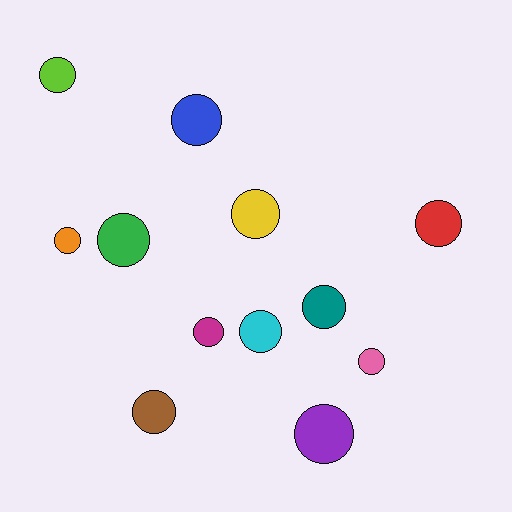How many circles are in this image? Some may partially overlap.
There are 12 circles.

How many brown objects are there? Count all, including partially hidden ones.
There is 1 brown object.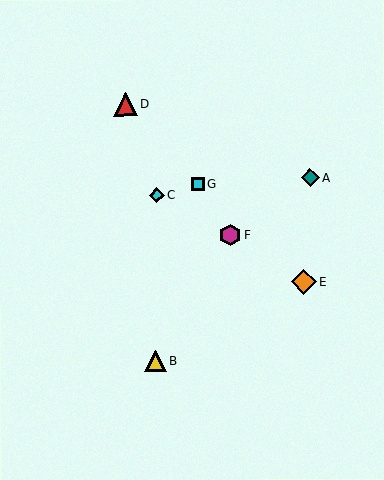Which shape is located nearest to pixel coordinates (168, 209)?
The cyan diamond (labeled C) at (156, 196) is nearest to that location.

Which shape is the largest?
The orange diamond (labeled E) is the largest.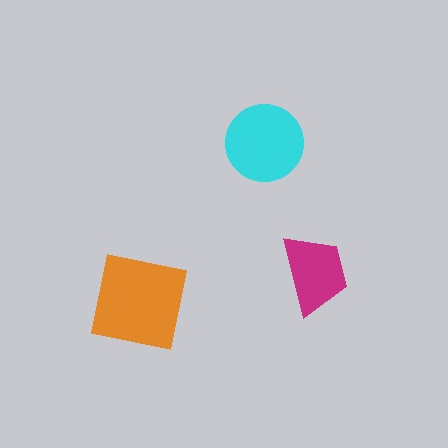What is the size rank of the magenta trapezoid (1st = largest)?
3rd.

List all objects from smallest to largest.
The magenta trapezoid, the cyan circle, the orange square.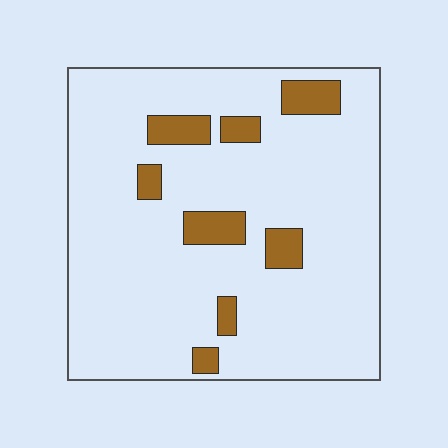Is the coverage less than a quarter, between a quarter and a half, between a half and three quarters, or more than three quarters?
Less than a quarter.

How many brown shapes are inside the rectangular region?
8.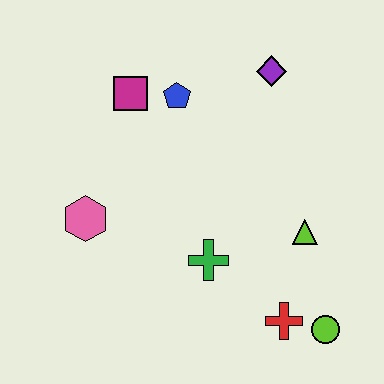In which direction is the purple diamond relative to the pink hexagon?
The purple diamond is to the right of the pink hexagon.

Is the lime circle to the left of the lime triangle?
No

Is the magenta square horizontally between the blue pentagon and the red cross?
No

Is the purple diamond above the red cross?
Yes